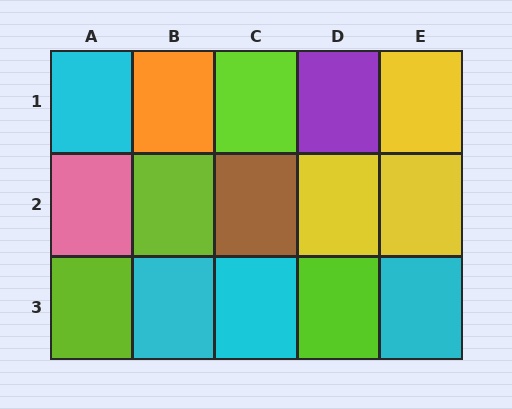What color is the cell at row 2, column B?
Lime.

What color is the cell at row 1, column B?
Orange.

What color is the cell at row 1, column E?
Yellow.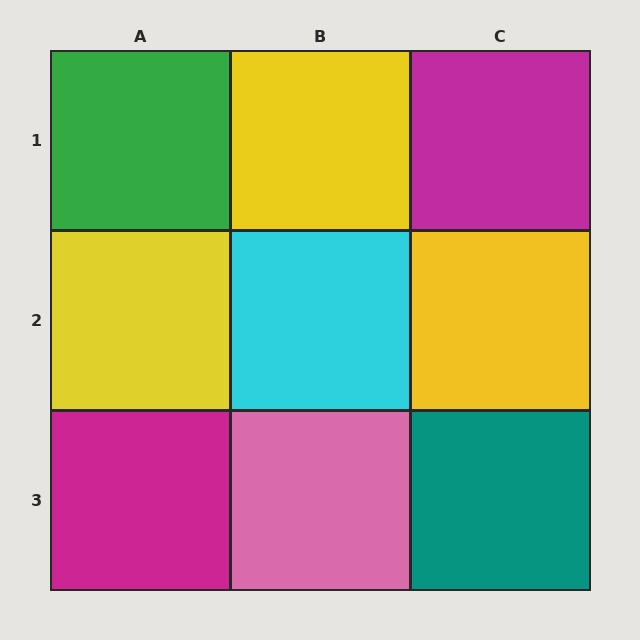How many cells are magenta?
2 cells are magenta.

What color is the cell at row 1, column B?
Yellow.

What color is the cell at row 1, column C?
Magenta.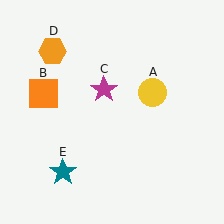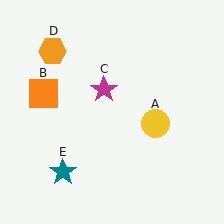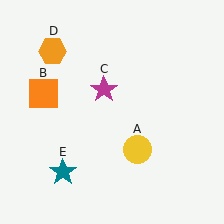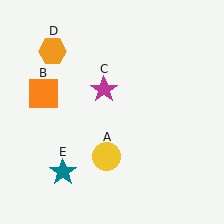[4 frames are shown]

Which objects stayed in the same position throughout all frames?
Orange square (object B) and magenta star (object C) and orange hexagon (object D) and teal star (object E) remained stationary.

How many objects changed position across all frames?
1 object changed position: yellow circle (object A).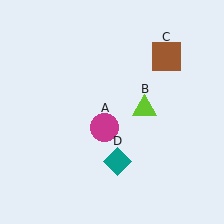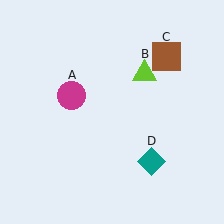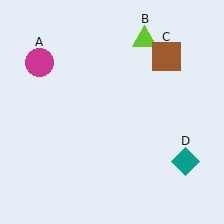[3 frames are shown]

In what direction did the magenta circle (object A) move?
The magenta circle (object A) moved up and to the left.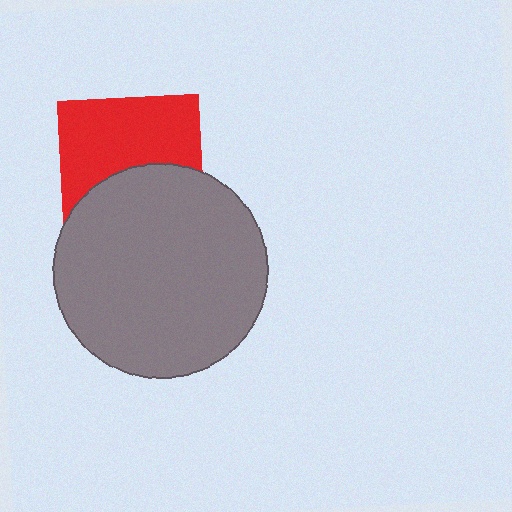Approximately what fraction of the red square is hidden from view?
Roughly 45% of the red square is hidden behind the gray circle.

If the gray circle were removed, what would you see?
You would see the complete red square.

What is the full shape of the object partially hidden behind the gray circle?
The partially hidden object is a red square.